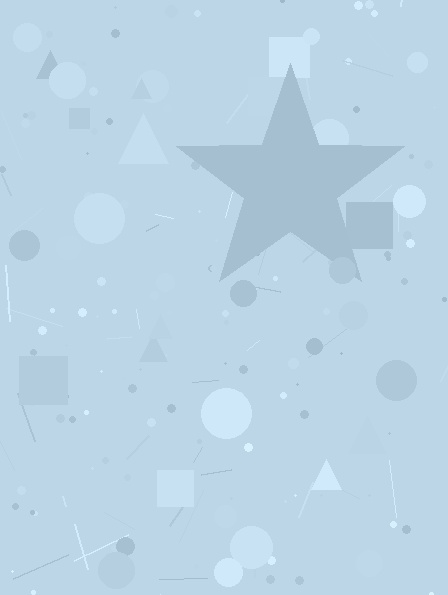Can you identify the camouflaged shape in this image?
The camouflaged shape is a star.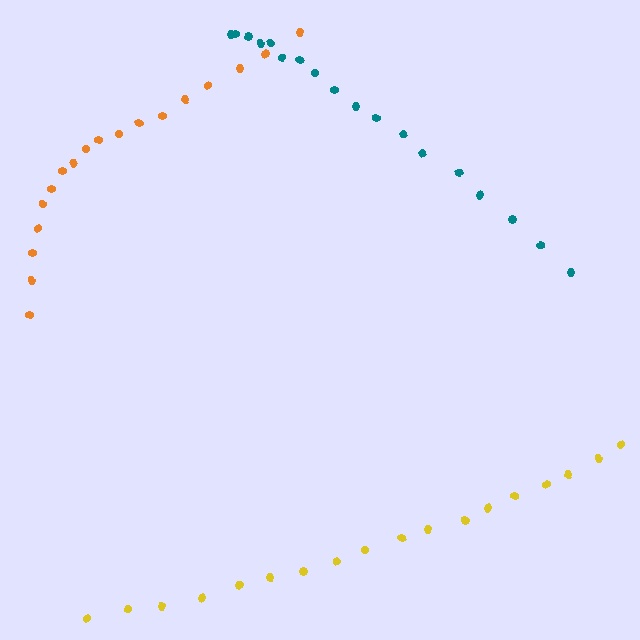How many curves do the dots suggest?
There are 3 distinct paths.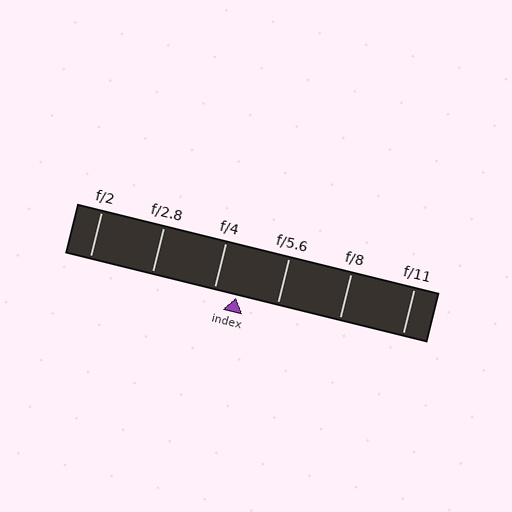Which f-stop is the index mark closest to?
The index mark is closest to f/4.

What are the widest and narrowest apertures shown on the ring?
The widest aperture shown is f/2 and the narrowest is f/11.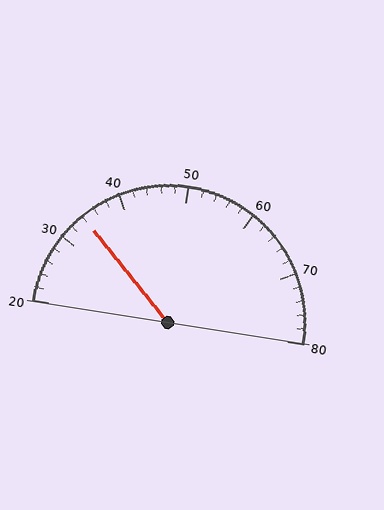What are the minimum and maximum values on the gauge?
The gauge ranges from 20 to 80.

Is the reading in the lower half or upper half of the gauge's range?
The reading is in the lower half of the range (20 to 80).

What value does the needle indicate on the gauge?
The needle indicates approximately 34.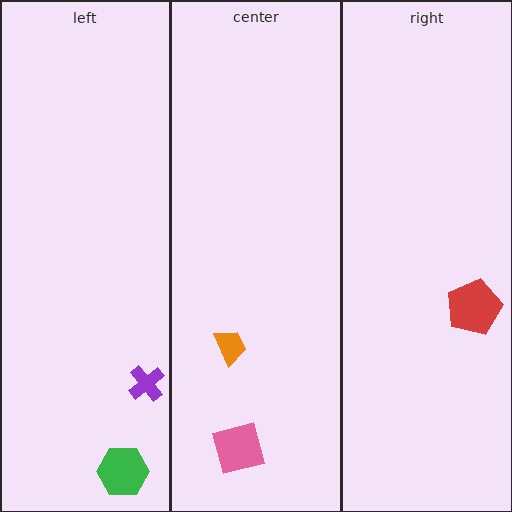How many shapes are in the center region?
2.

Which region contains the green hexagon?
The left region.